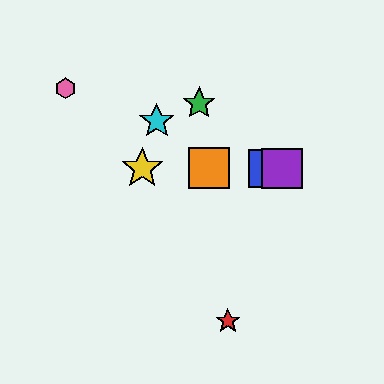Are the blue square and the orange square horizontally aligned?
Yes, both are at y≈168.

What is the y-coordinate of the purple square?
The purple square is at y≈168.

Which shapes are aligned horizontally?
The blue square, the yellow star, the purple square, the orange square are aligned horizontally.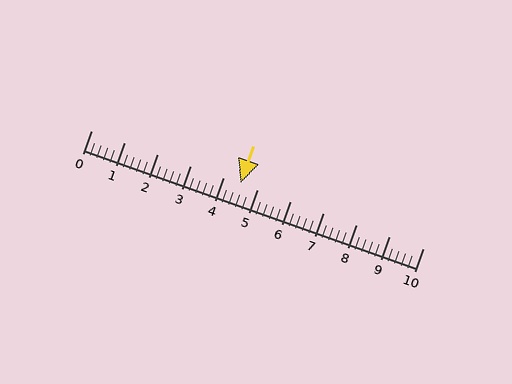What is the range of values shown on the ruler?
The ruler shows values from 0 to 10.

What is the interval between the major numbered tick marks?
The major tick marks are spaced 1 units apart.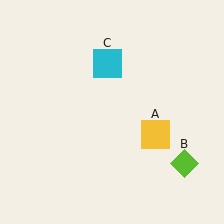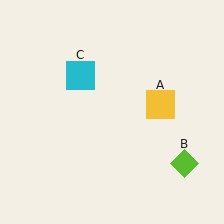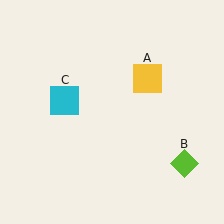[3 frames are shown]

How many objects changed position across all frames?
2 objects changed position: yellow square (object A), cyan square (object C).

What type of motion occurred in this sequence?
The yellow square (object A), cyan square (object C) rotated counterclockwise around the center of the scene.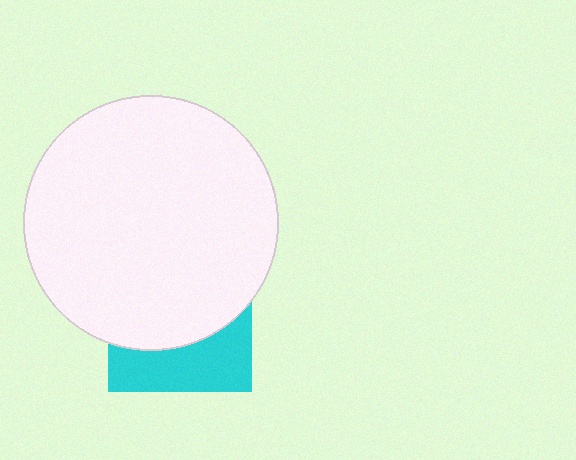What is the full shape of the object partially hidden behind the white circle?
The partially hidden object is a cyan square.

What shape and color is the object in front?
The object in front is a white circle.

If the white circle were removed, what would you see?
You would see the complete cyan square.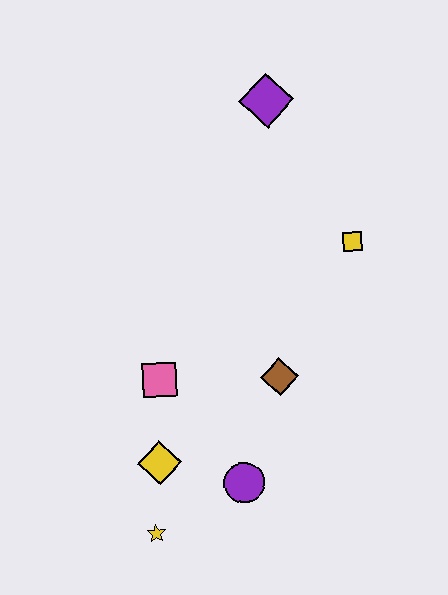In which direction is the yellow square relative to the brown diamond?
The yellow square is above the brown diamond.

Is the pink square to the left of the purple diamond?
Yes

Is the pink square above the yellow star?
Yes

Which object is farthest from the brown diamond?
The purple diamond is farthest from the brown diamond.